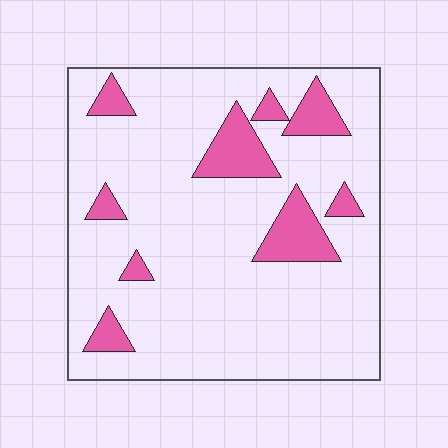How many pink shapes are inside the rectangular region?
9.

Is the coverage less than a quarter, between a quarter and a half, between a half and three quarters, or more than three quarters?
Less than a quarter.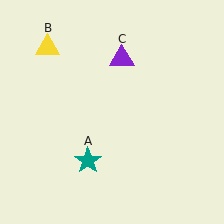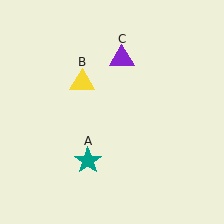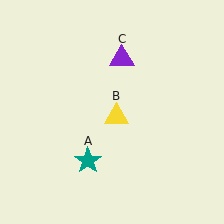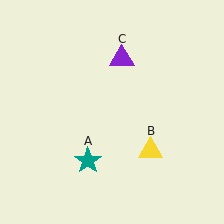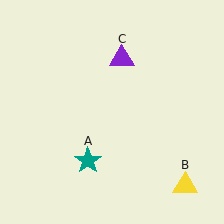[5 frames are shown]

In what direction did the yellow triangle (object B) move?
The yellow triangle (object B) moved down and to the right.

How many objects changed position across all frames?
1 object changed position: yellow triangle (object B).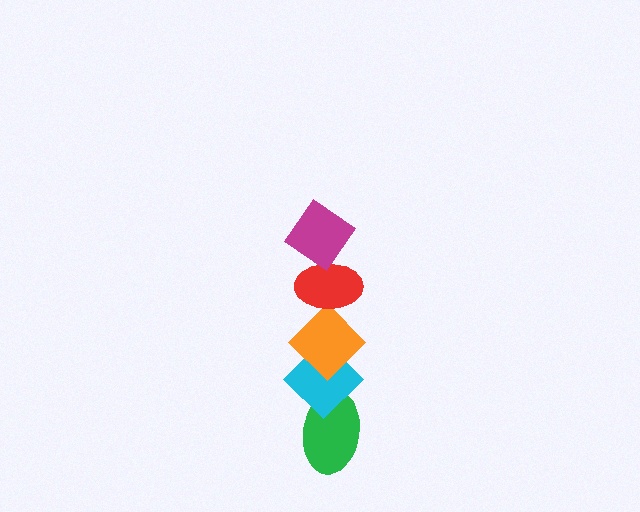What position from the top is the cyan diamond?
The cyan diamond is 4th from the top.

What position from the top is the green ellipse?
The green ellipse is 5th from the top.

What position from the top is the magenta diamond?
The magenta diamond is 1st from the top.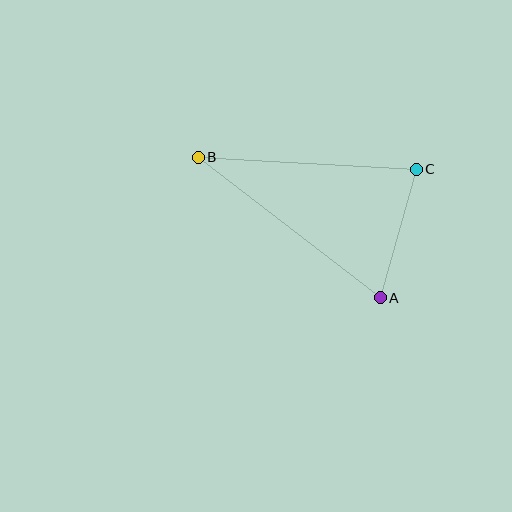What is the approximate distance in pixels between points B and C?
The distance between B and C is approximately 218 pixels.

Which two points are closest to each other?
Points A and C are closest to each other.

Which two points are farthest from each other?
Points A and B are farthest from each other.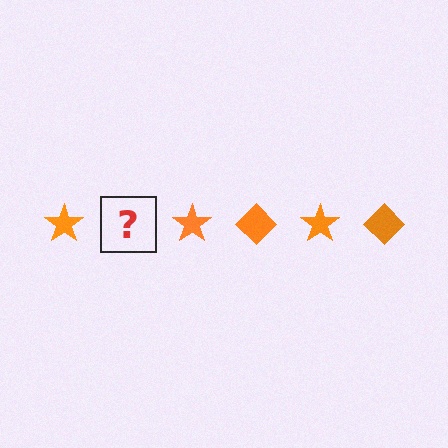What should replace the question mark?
The question mark should be replaced with an orange diamond.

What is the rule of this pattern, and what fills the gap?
The rule is that the pattern cycles through star, diamond shapes in orange. The gap should be filled with an orange diamond.